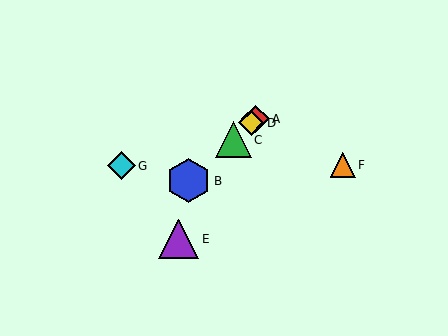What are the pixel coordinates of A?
Object A is at (255, 119).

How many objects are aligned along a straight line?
4 objects (A, B, C, D) are aligned along a straight line.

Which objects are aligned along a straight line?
Objects A, B, C, D are aligned along a straight line.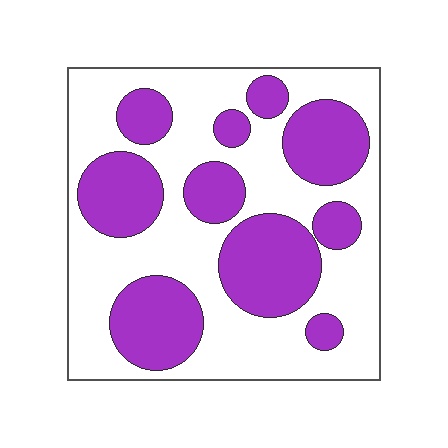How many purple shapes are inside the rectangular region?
10.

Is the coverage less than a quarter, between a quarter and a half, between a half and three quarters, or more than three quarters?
Between a quarter and a half.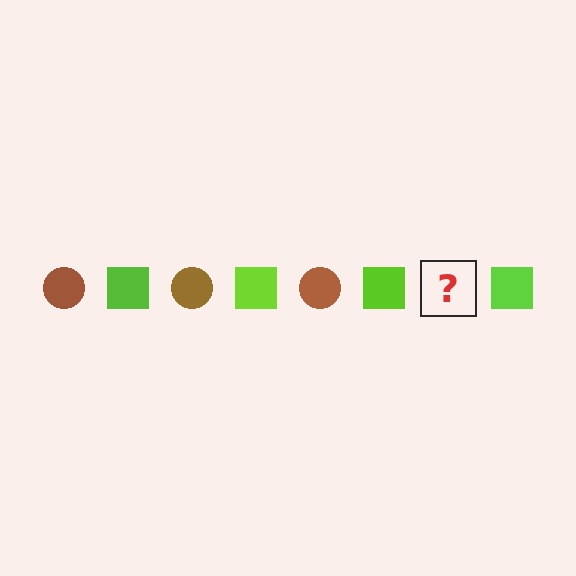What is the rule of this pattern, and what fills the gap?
The rule is that the pattern alternates between brown circle and lime square. The gap should be filled with a brown circle.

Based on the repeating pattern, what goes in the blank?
The blank should be a brown circle.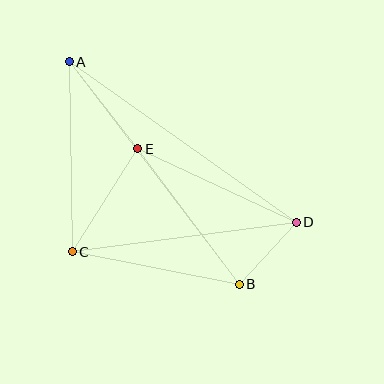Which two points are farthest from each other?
Points A and B are farthest from each other.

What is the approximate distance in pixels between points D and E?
The distance between D and E is approximately 175 pixels.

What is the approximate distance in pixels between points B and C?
The distance between B and C is approximately 170 pixels.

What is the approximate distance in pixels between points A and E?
The distance between A and E is approximately 110 pixels.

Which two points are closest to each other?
Points B and D are closest to each other.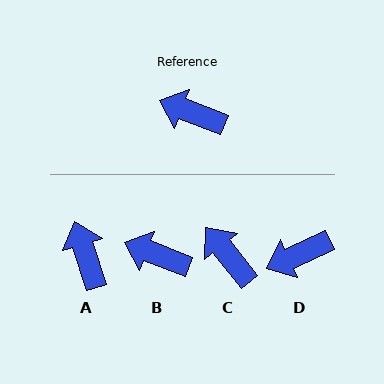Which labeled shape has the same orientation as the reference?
B.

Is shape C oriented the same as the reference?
No, it is off by about 30 degrees.